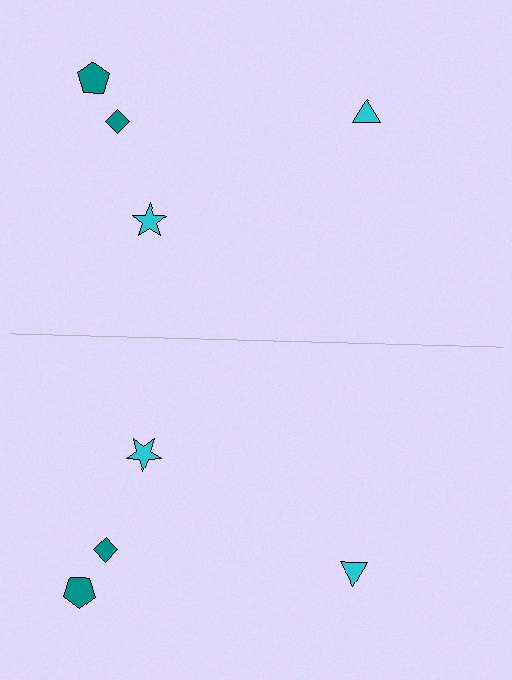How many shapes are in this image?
There are 8 shapes in this image.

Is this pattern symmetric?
Yes, this pattern has bilateral (reflection) symmetry.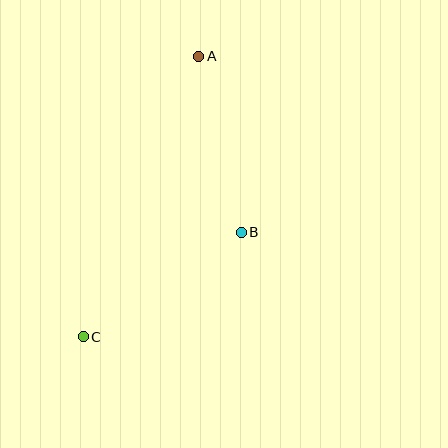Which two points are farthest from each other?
Points A and C are farthest from each other.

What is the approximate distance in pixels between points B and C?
The distance between B and C is approximately 190 pixels.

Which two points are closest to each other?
Points A and B are closest to each other.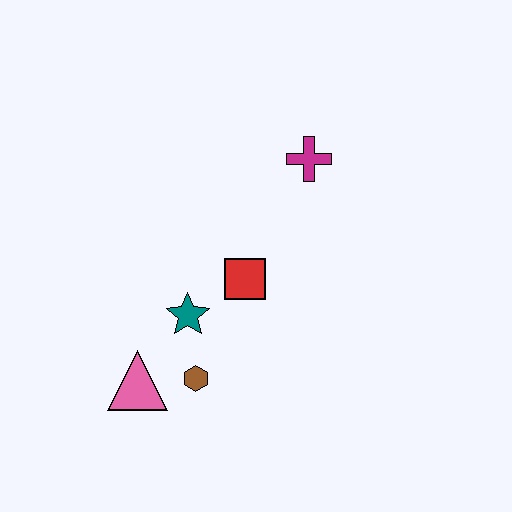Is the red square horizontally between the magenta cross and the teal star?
Yes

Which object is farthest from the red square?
The pink triangle is farthest from the red square.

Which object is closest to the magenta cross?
The red square is closest to the magenta cross.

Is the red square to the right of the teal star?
Yes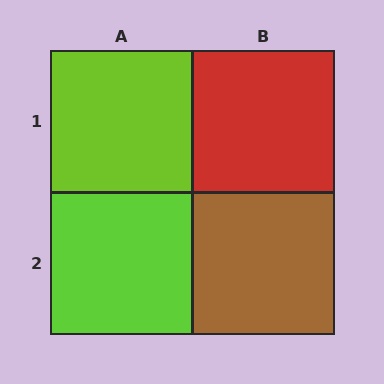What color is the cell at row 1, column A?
Lime.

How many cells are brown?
1 cell is brown.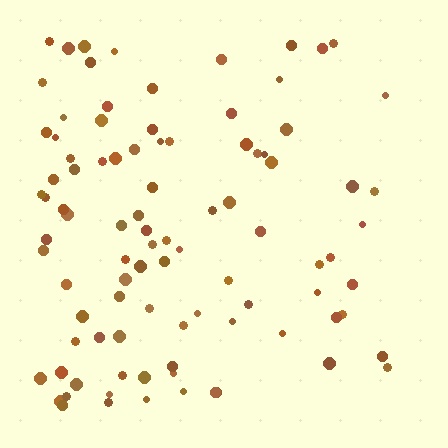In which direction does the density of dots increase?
From right to left, with the left side densest.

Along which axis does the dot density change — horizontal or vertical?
Horizontal.